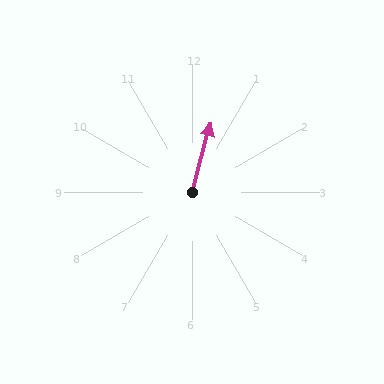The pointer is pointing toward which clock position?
Roughly 1 o'clock.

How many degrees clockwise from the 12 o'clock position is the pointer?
Approximately 15 degrees.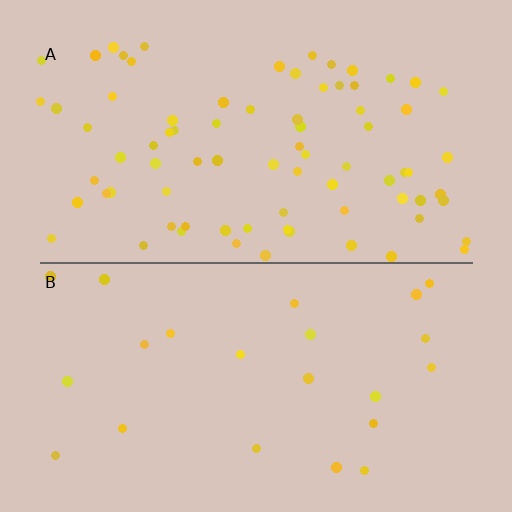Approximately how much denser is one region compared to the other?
Approximately 3.5× — region A over region B.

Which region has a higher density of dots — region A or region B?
A (the top).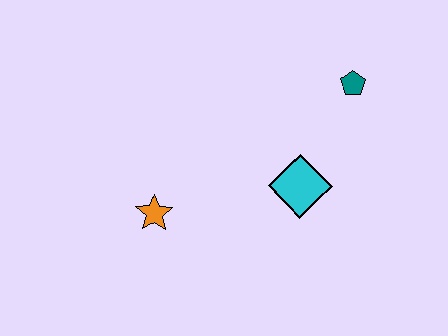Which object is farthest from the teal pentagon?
The orange star is farthest from the teal pentagon.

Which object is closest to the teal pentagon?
The cyan diamond is closest to the teal pentagon.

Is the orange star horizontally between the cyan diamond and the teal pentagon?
No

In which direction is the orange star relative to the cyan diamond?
The orange star is to the left of the cyan diamond.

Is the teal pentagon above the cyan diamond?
Yes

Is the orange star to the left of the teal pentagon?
Yes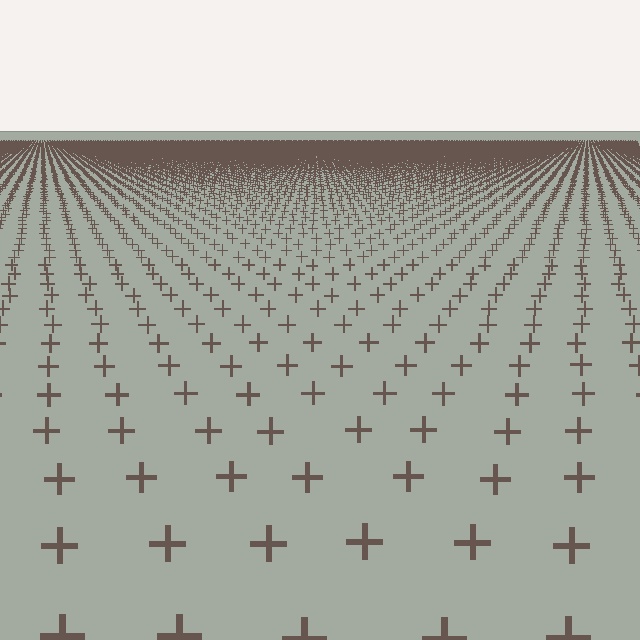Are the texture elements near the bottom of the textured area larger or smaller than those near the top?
Larger. Near the bottom, elements are closer to the viewer and appear at a bigger on-screen size.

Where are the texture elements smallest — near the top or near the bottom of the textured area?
Near the top.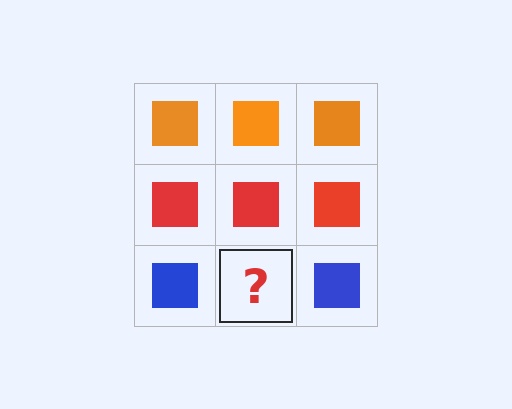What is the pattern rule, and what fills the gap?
The rule is that each row has a consistent color. The gap should be filled with a blue square.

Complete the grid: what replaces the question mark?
The question mark should be replaced with a blue square.